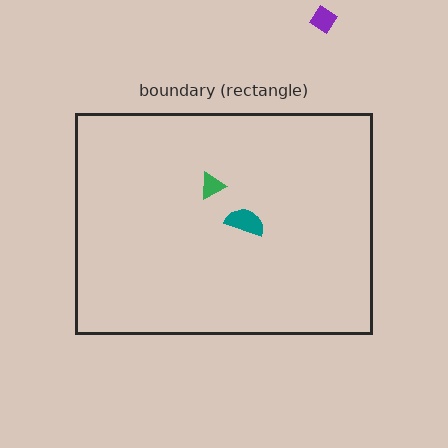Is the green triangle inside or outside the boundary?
Inside.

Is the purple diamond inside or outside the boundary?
Outside.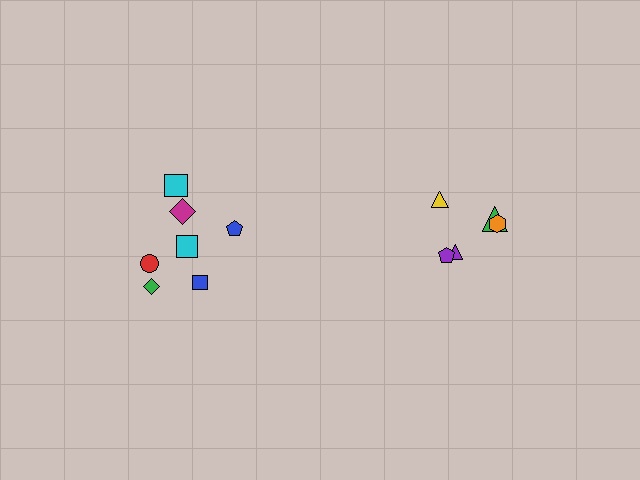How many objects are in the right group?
There are 5 objects.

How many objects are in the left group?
There are 7 objects.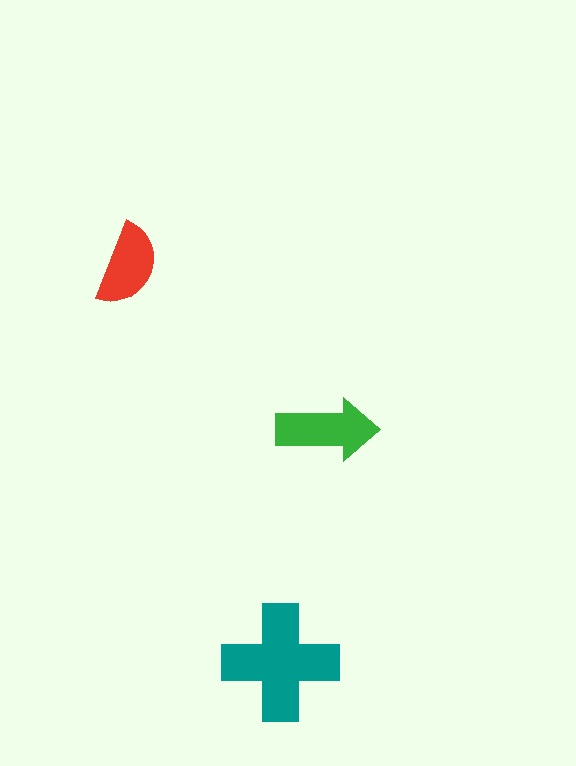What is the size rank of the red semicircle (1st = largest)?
3rd.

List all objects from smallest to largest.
The red semicircle, the green arrow, the teal cross.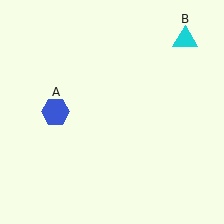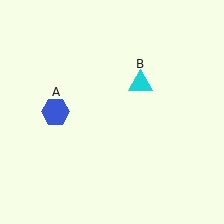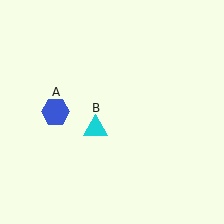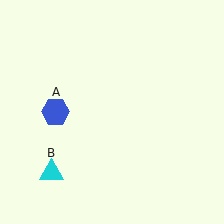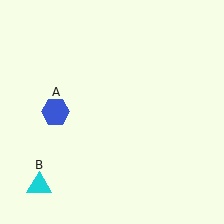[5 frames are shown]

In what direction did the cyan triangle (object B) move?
The cyan triangle (object B) moved down and to the left.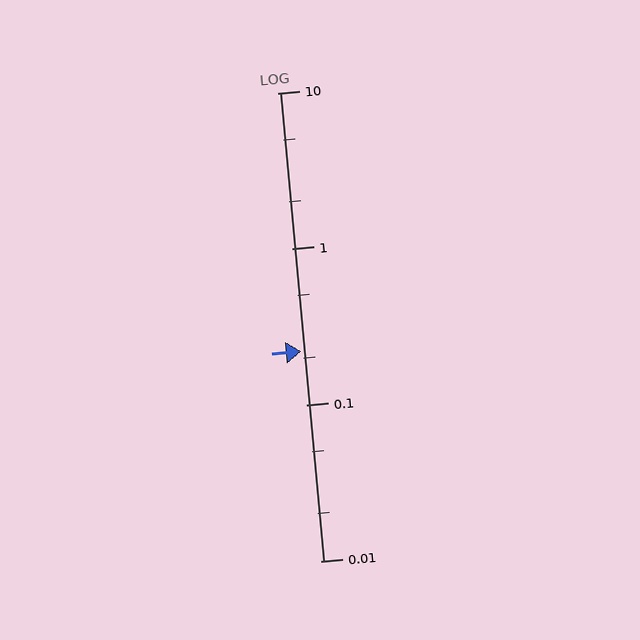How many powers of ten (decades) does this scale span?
The scale spans 3 decades, from 0.01 to 10.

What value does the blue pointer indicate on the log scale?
The pointer indicates approximately 0.22.